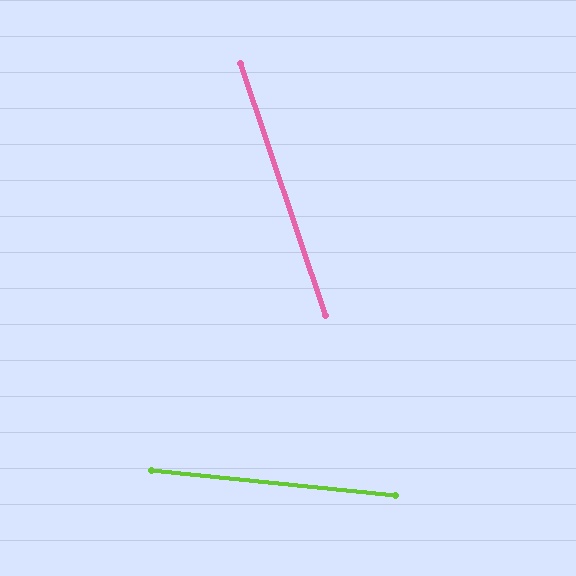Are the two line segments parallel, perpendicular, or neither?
Neither parallel nor perpendicular — they differ by about 65°.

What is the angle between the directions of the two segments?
Approximately 65 degrees.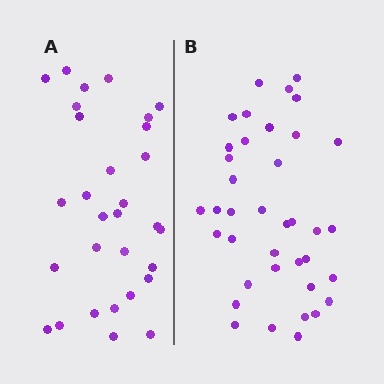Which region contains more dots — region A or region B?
Region B (the right region) has more dots.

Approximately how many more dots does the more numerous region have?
Region B has roughly 8 or so more dots than region A.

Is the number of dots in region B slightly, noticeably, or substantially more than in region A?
Region B has noticeably more, but not dramatically so. The ratio is roughly 1.3 to 1.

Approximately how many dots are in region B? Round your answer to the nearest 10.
About 40 dots. (The exact count is 38, which rounds to 40.)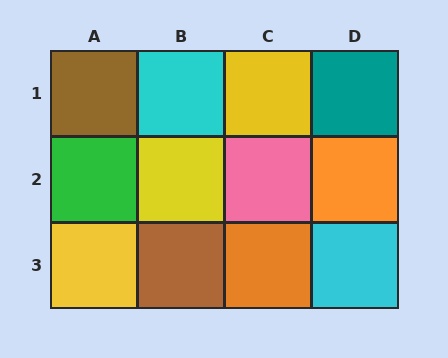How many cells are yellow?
3 cells are yellow.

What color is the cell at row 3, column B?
Brown.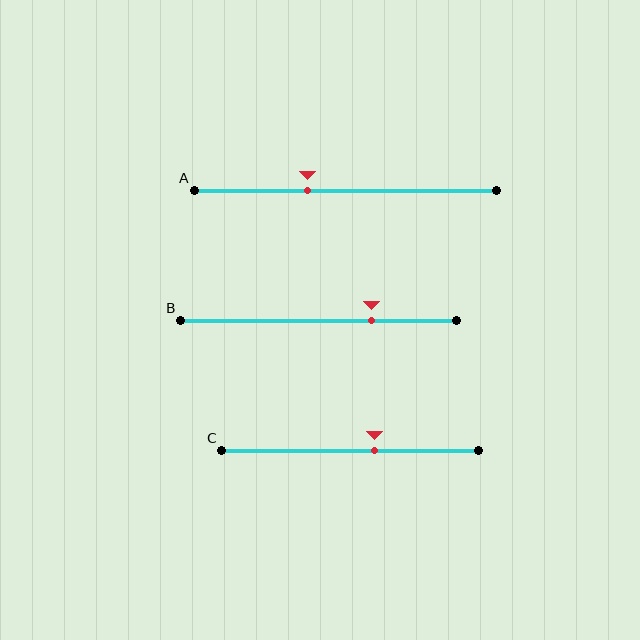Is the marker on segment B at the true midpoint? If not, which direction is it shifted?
No, the marker on segment B is shifted to the right by about 19% of the segment length.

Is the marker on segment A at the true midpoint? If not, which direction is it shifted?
No, the marker on segment A is shifted to the left by about 13% of the segment length.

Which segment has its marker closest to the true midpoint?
Segment C has its marker closest to the true midpoint.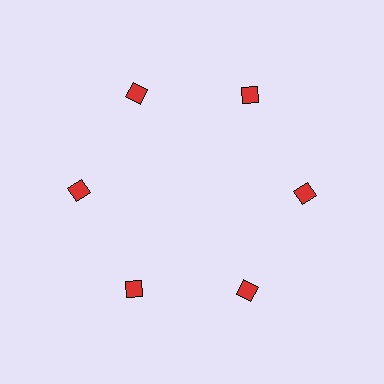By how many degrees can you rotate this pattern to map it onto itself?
The pattern maps onto itself every 60 degrees of rotation.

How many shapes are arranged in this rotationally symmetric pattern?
There are 6 shapes, arranged in 6 groups of 1.